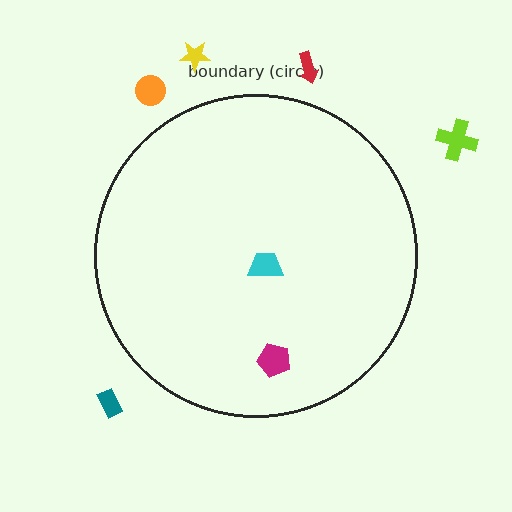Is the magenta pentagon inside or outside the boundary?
Inside.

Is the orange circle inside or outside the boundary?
Outside.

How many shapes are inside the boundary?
2 inside, 5 outside.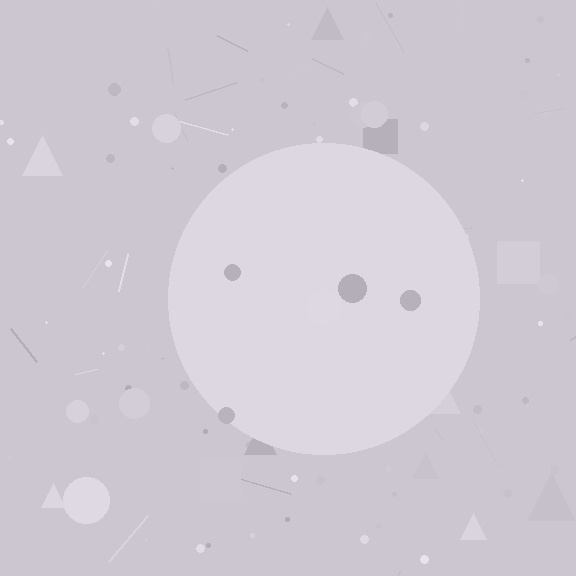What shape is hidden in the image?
A circle is hidden in the image.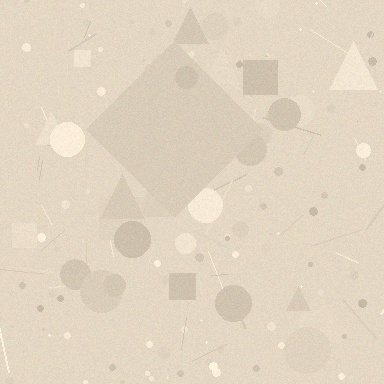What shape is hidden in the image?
A diamond is hidden in the image.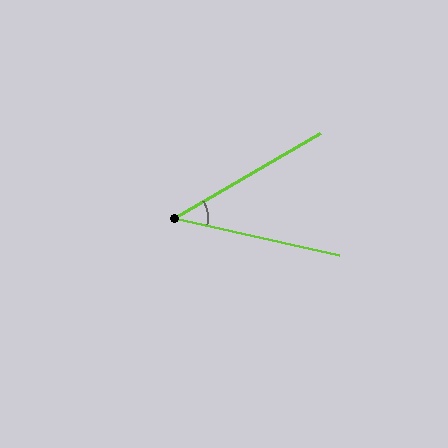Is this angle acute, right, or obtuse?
It is acute.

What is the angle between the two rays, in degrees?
Approximately 43 degrees.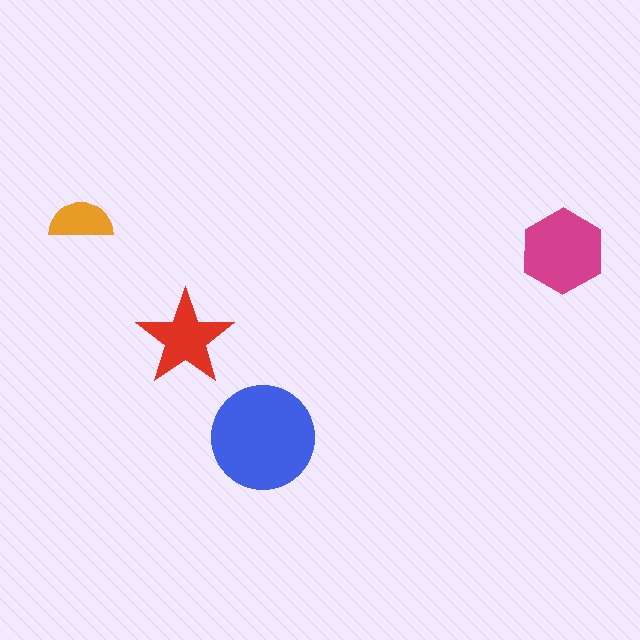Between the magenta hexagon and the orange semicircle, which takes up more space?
The magenta hexagon.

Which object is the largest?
The blue circle.